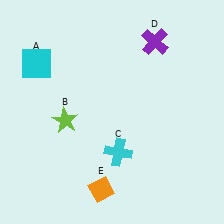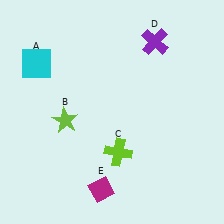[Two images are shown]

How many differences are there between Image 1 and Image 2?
There are 2 differences between the two images.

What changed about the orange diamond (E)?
In Image 1, E is orange. In Image 2, it changed to magenta.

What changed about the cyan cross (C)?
In Image 1, C is cyan. In Image 2, it changed to lime.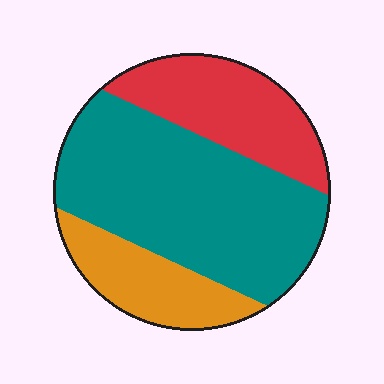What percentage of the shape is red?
Red covers around 25% of the shape.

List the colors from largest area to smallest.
From largest to smallest: teal, red, orange.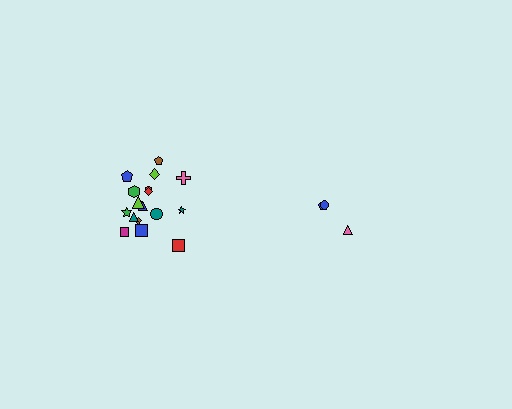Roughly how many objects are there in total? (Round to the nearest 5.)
Roughly 20 objects in total.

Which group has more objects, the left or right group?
The left group.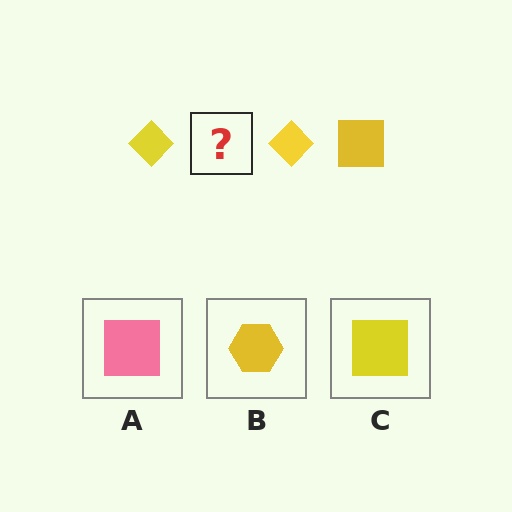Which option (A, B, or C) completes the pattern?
C.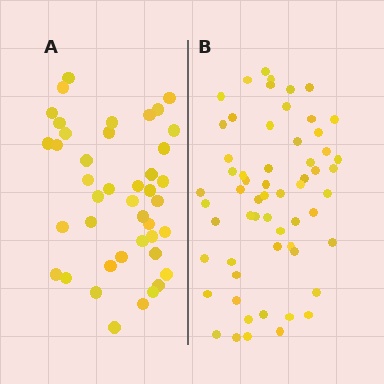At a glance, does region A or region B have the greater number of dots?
Region B (the right region) has more dots.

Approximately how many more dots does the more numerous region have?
Region B has approximately 20 more dots than region A.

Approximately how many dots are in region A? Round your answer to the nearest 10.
About 40 dots. (The exact count is 42, which rounds to 40.)